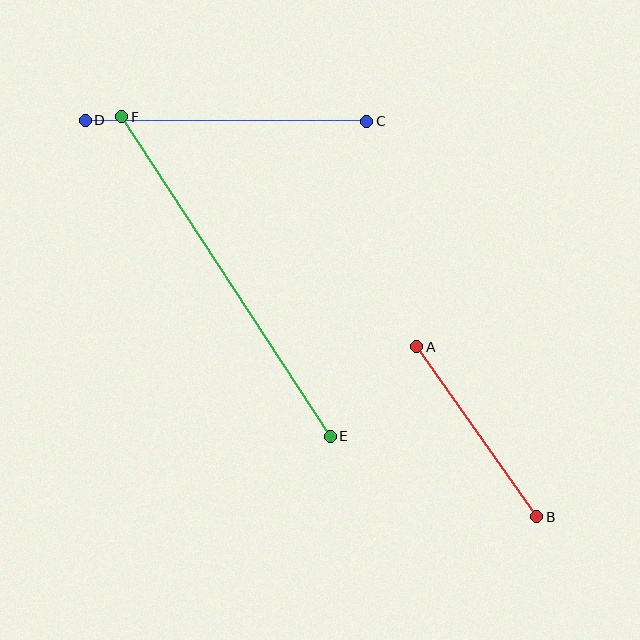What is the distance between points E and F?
The distance is approximately 382 pixels.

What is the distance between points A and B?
The distance is approximately 208 pixels.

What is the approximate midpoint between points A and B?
The midpoint is at approximately (477, 432) pixels.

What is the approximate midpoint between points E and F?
The midpoint is at approximately (226, 277) pixels.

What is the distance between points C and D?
The distance is approximately 282 pixels.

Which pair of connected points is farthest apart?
Points E and F are farthest apart.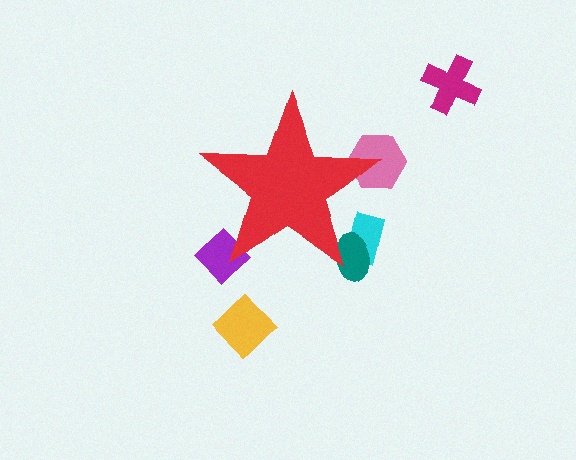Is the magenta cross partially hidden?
No, the magenta cross is fully visible.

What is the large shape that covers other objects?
A red star.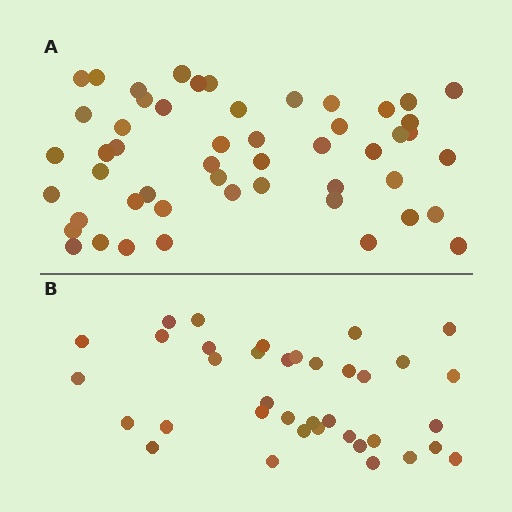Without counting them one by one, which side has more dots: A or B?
Region A (the top region) has more dots.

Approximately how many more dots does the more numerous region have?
Region A has approximately 15 more dots than region B.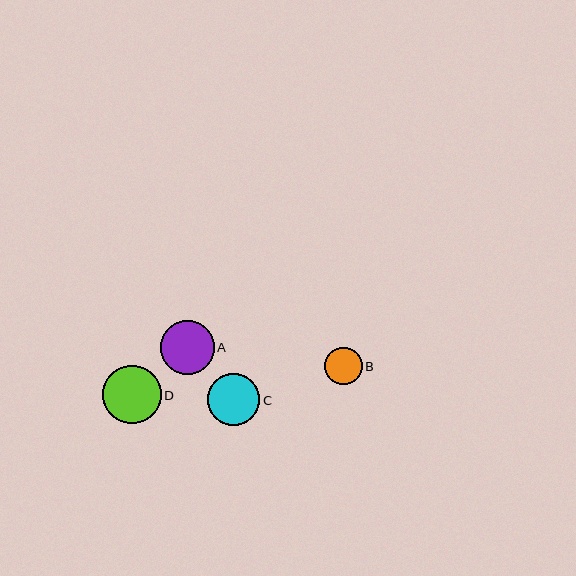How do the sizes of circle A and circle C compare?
Circle A and circle C are approximately the same size.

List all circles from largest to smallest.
From largest to smallest: D, A, C, B.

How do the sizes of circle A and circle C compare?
Circle A and circle C are approximately the same size.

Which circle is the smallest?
Circle B is the smallest with a size of approximately 38 pixels.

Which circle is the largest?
Circle D is the largest with a size of approximately 58 pixels.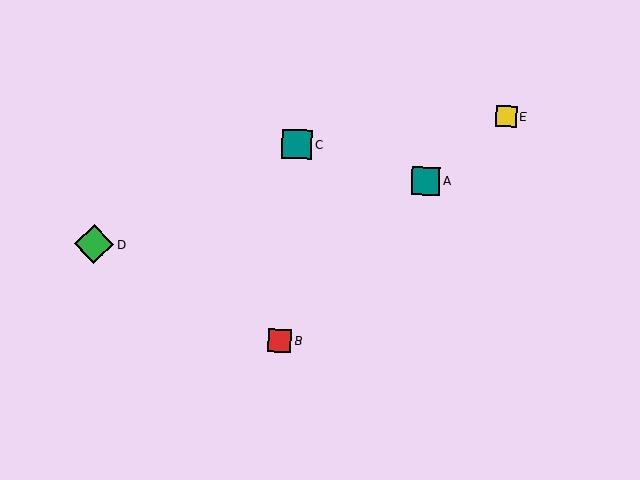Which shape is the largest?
The green diamond (labeled D) is the largest.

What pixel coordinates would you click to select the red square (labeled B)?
Click at (280, 340) to select the red square B.